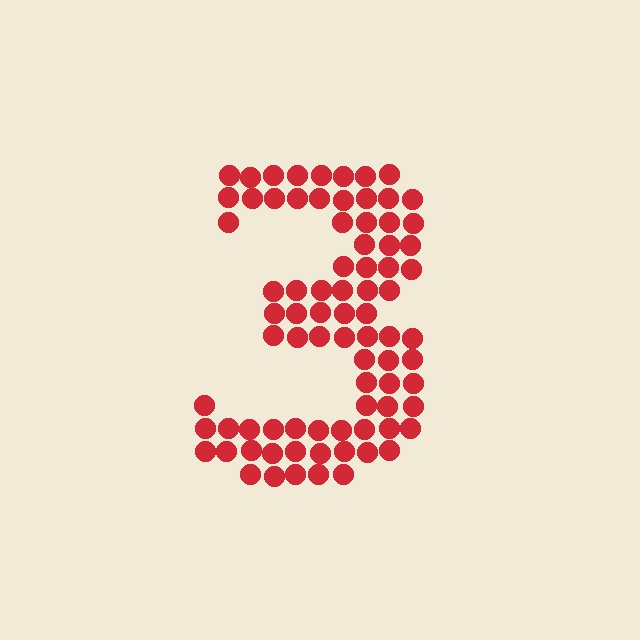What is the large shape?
The large shape is the digit 3.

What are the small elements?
The small elements are circles.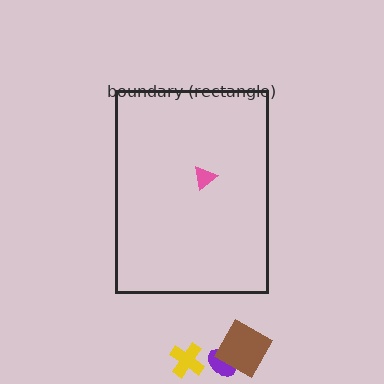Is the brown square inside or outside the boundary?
Outside.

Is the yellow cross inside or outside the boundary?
Outside.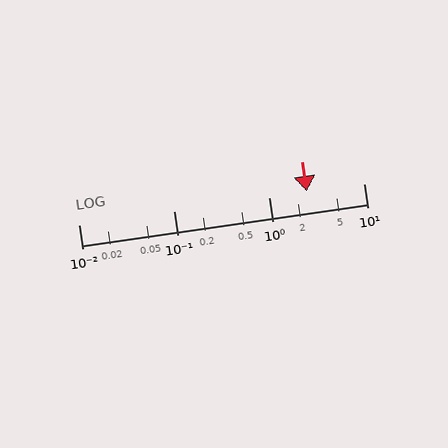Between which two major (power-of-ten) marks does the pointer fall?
The pointer is between 1 and 10.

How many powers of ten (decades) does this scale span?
The scale spans 3 decades, from 0.01 to 10.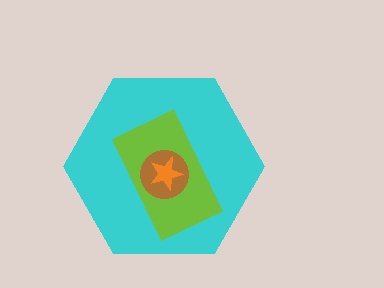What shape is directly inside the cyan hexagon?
The lime rectangle.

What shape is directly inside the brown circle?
The orange star.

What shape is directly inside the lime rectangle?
The brown circle.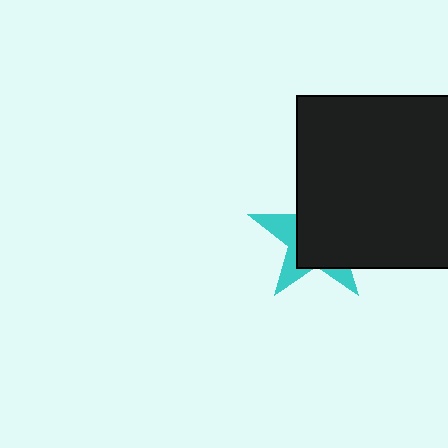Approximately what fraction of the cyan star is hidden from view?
Roughly 68% of the cyan star is hidden behind the black square.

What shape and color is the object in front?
The object in front is a black square.